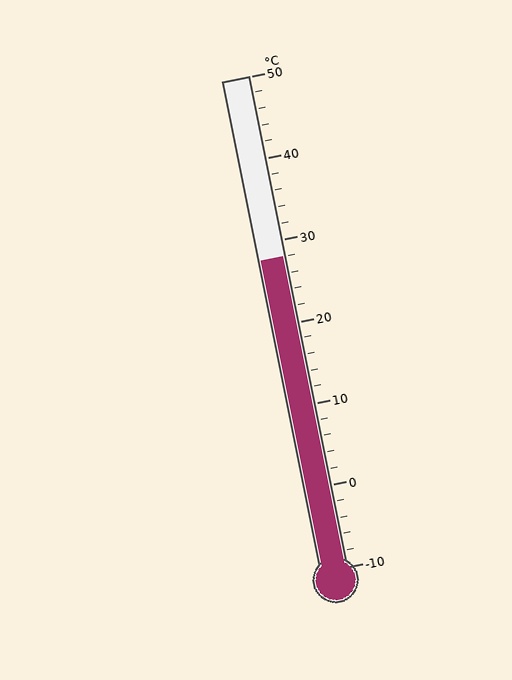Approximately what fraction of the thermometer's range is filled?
The thermometer is filled to approximately 65% of its range.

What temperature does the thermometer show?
The thermometer shows approximately 28°C.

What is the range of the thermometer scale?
The thermometer scale ranges from -10°C to 50°C.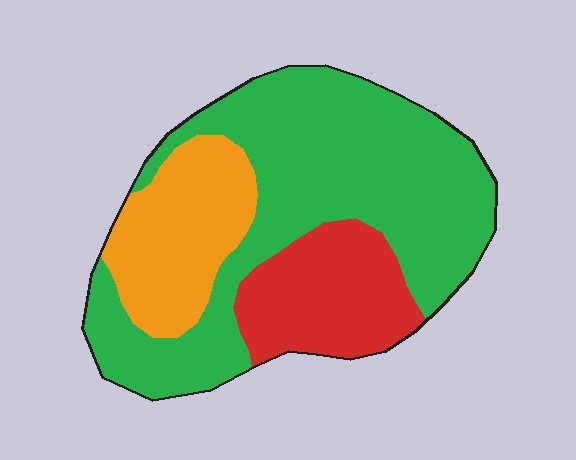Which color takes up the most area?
Green, at roughly 60%.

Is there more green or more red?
Green.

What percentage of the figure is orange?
Orange covers 21% of the figure.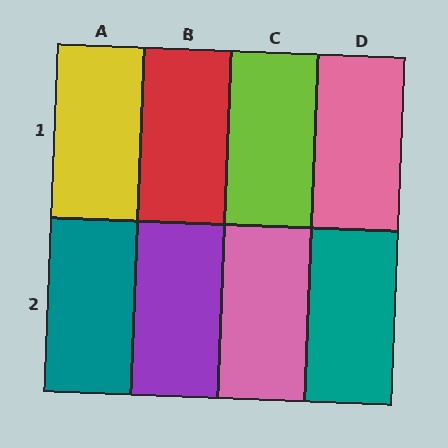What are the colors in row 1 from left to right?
Yellow, red, lime, pink.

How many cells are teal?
2 cells are teal.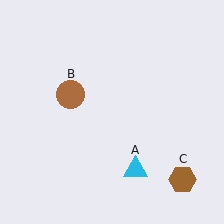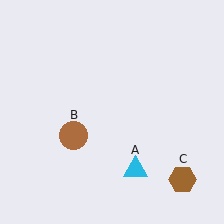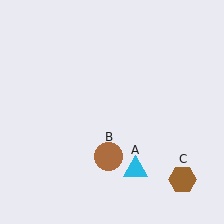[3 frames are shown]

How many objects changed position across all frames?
1 object changed position: brown circle (object B).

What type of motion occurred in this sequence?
The brown circle (object B) rotated counterclockwise around the center of the scene.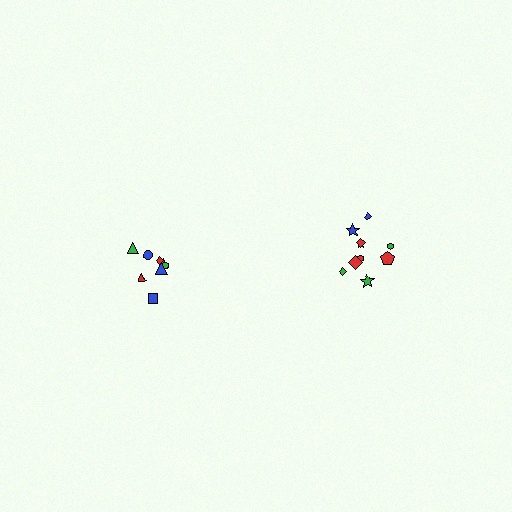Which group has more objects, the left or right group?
The right group.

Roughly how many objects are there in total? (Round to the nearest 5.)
Roughly 20 objects in total.